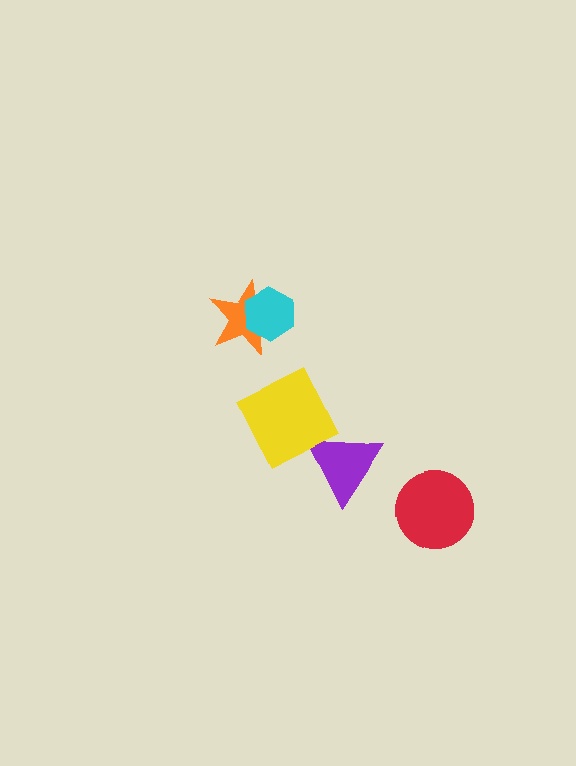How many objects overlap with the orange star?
1 object overlaps with the orange star.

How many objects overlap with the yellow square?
1 object overlaps with the yellow square.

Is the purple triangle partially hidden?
Yes, it is partially covered by another shape.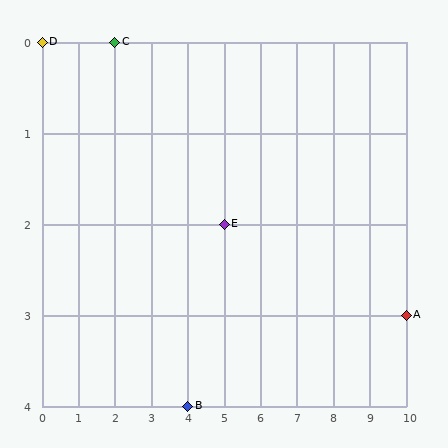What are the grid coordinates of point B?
Point B is at grid coordinates (4, 4).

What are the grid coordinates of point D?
Point D is at grid coordinates (0, 0).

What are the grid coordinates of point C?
Point C is at grid coordinates (2, 0).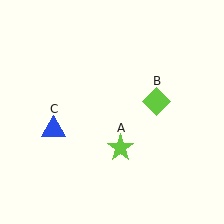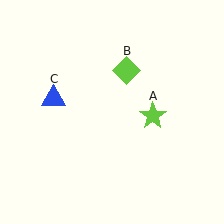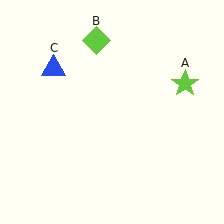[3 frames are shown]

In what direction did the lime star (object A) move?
The lime star (object A) moved up and to the right.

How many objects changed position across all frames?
3 objects changed position: lime star (object A), lime diamond (object B), blue triangle (object C).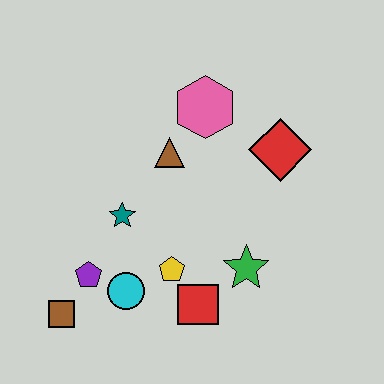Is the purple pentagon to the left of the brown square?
No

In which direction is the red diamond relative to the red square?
The red diamond is above the red square.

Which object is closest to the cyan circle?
The purple pentagon is closest to the cyan circle.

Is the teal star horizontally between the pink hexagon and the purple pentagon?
Yes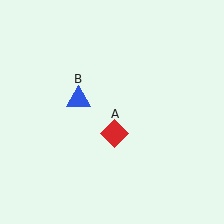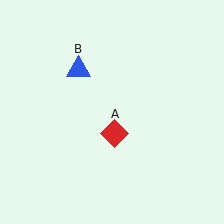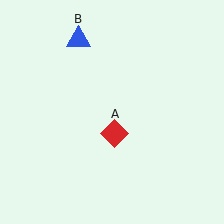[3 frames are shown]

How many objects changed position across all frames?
1 object changed position: blue triangle (object B).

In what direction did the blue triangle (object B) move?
The blue triangle (object B) moved up.